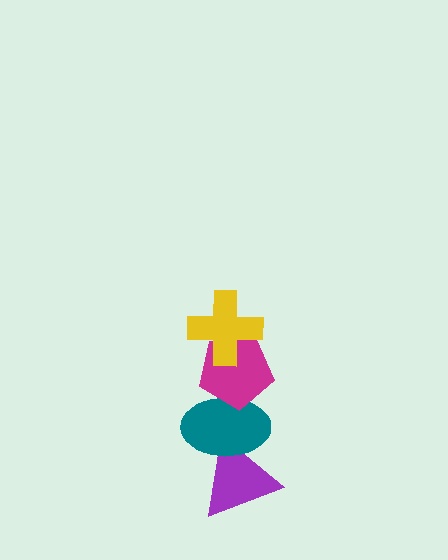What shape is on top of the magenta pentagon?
The yellow cross is on top of the magenta pentagon.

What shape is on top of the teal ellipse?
The magenta pentagon is on top of the teal ellipse.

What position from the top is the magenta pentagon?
The magenta pentagon is 2nd from the top.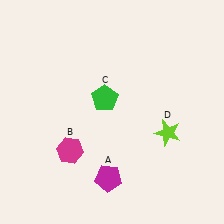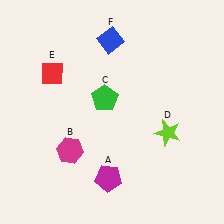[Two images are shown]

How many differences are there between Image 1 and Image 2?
There are 2 differences between the two images.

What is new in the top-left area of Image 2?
A red diamond (E) was added in the top-left area of Image 2.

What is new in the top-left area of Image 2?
A blue diamond (F) was added in the top-left area of Image 2.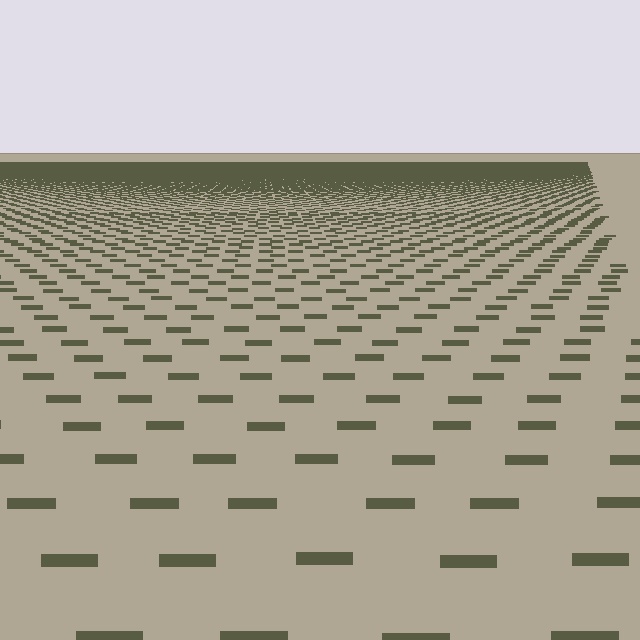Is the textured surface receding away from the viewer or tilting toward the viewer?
The surface is receding away from the viewer. Texture elements get smaller and denser toward the top.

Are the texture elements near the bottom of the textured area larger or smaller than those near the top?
Larger. Near the bottom, elements are closer to the viewer and appear at a bigger on-screen size.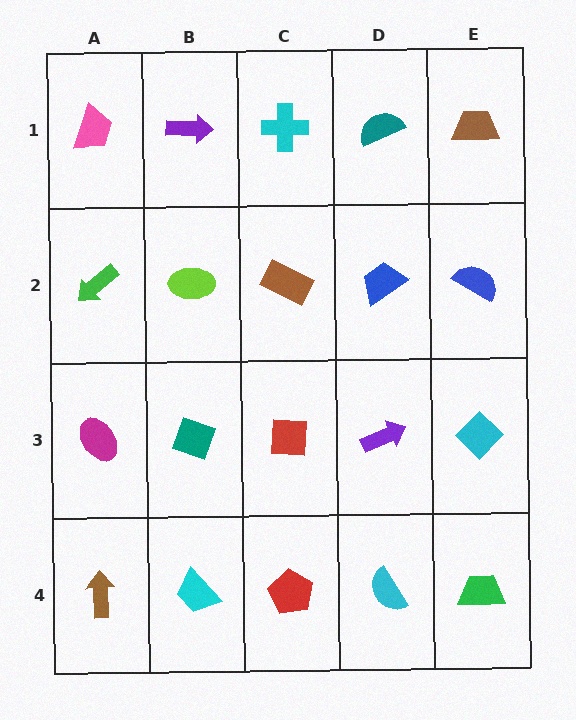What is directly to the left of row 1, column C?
A purple arrow.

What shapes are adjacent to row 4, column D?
A purple arrow (row 3, column D), a red pentagon (row 4, column C), a green trapezoid (row 4, column E).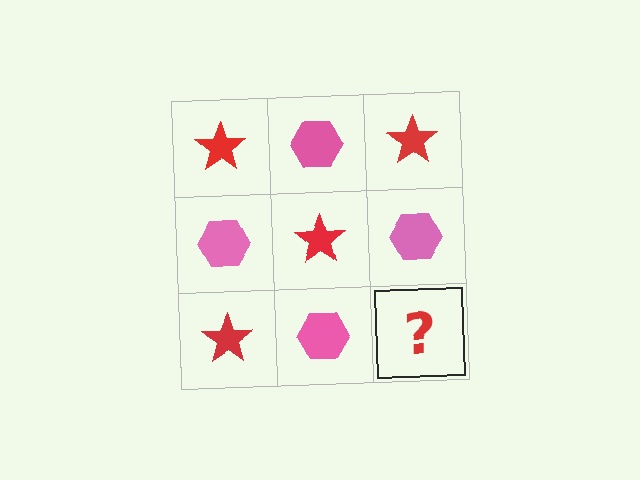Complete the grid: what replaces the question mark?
The question mark should be replaced with a red star.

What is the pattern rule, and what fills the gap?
The rule is that it alternates red star and pink hexagon in a checkerboard pattern. The gap should be filled with a red star.